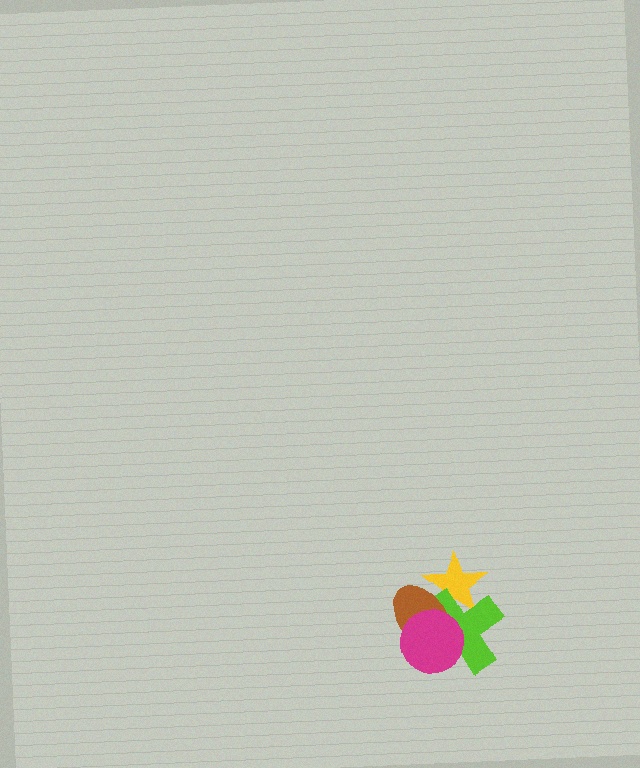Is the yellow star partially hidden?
Yes, it is partially covered by another shape.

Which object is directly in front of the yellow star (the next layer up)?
The lime cross is directly in front of the yellow star.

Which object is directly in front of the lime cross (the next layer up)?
The brown ellipse is directly in front of the lime cross.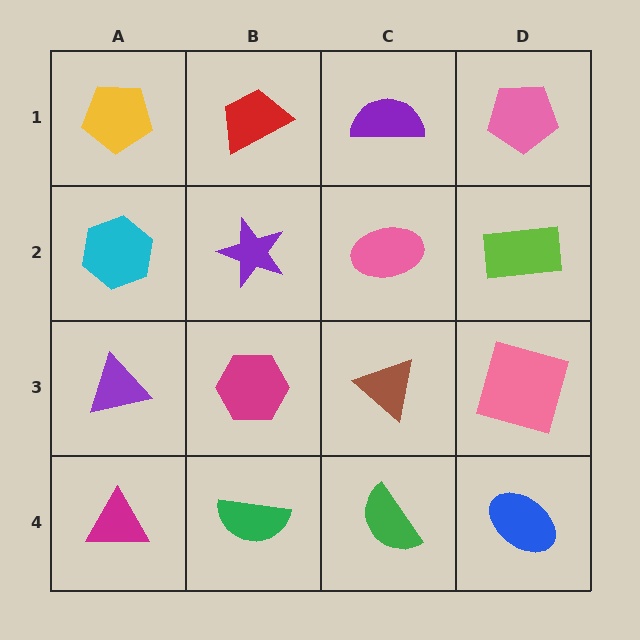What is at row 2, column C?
A pink ellipse.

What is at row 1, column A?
A yellow pentagon.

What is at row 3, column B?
A magenta hexagon.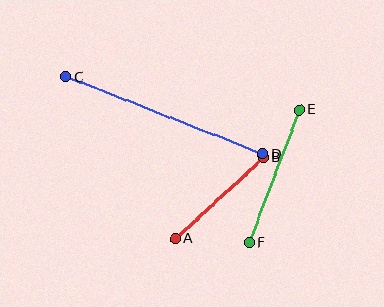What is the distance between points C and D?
The distance is approximately 211 pixels.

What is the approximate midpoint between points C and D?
The midpoint is at approximately (165, 115) pixels.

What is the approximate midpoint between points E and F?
The midpoint is at approximately (274, 176) pixels.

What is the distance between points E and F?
The distance is approximately 142 pixels.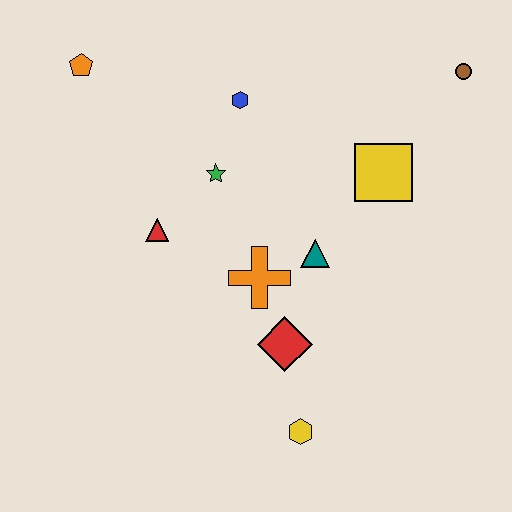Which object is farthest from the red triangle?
The brown circle is farthest from the red triangle.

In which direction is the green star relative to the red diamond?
The green star is above the red diamond.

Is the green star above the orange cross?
Yes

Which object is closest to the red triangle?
The green star is closest to the red triangle.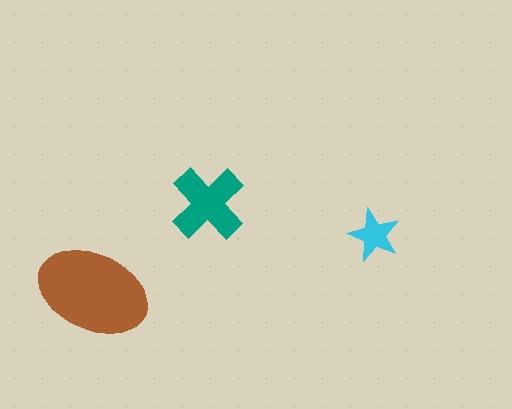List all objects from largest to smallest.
The brown ellipse, the teal cross, the cyan star.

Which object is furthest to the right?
The cyan star is rightmost.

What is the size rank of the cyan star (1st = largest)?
3rd.